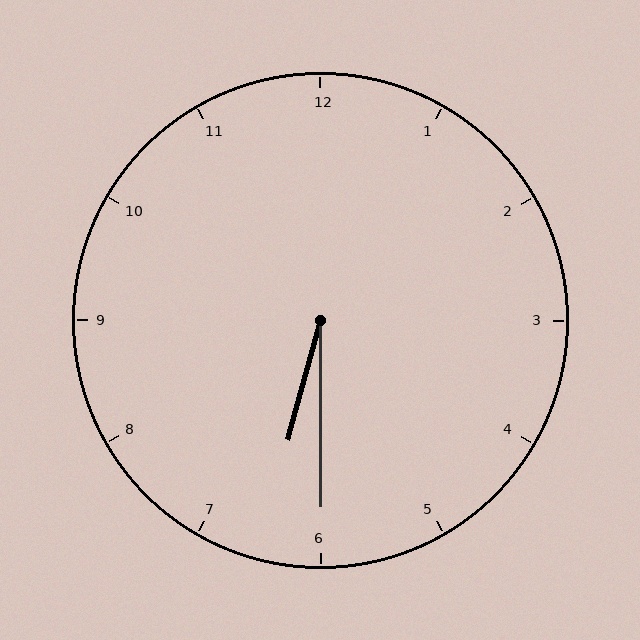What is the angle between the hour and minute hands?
Approximately 15 degrees.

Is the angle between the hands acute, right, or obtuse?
It is acute.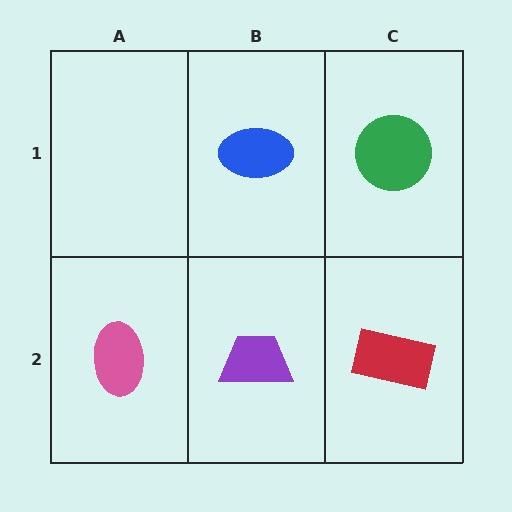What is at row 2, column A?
A pink ellipse.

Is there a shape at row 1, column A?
No, that cell is empty.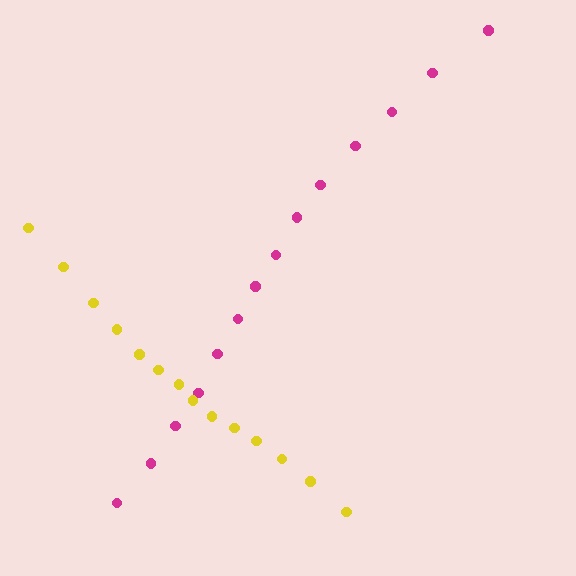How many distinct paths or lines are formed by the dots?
There are 2 distinct paths.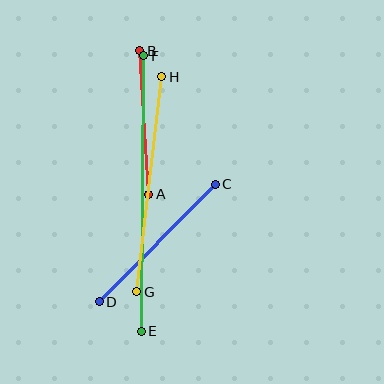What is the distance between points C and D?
The distance is approximately 165 pixels.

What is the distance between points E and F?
The distance is approximately 275 pixels.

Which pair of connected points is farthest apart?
Points E and F are farthest apart.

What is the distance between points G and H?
The distance is approximately 216 pixels.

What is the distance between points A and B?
The distance is approximately 144 pixels.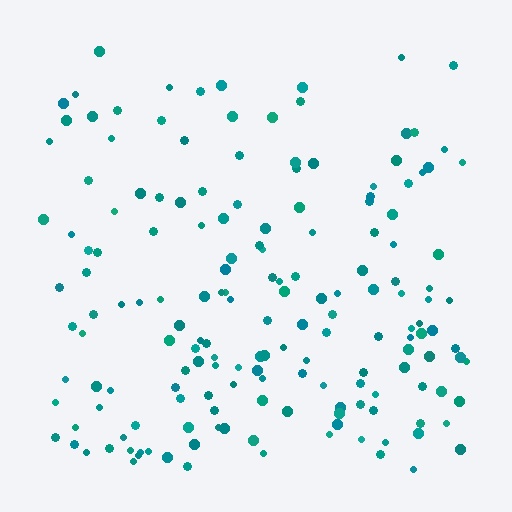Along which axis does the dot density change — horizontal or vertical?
Vertical.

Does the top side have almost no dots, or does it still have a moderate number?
Still a moderate number, just noticeably fewer than the bottom.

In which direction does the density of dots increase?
From top to bottom, with the bottom side densest.